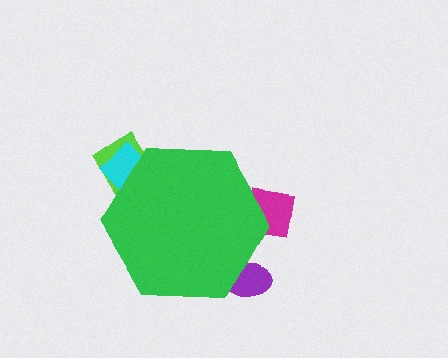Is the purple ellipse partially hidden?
Yes, the purple ellipse is partially hidden behind the green hexagon.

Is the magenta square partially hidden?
Yes, the magenta square is partially hidden behind the green hexagon.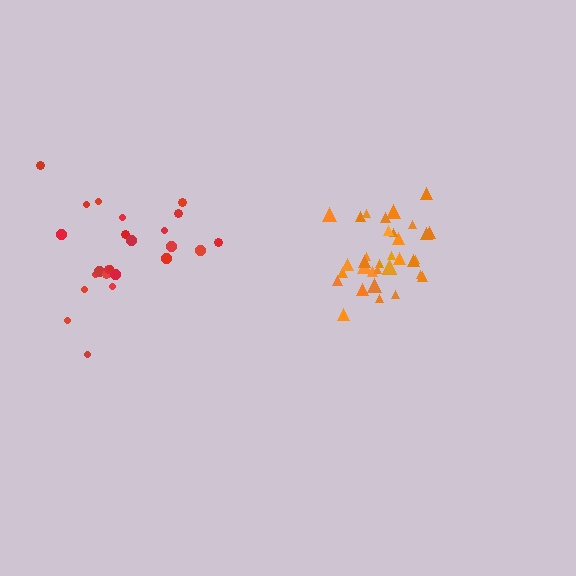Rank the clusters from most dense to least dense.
orange, red.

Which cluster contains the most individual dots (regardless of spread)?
Orange (34).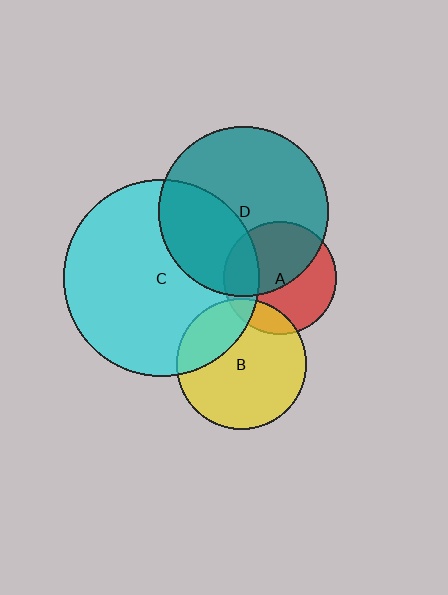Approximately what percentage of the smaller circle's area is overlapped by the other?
Approximately 25%.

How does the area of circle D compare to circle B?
Approximately 1.7 times.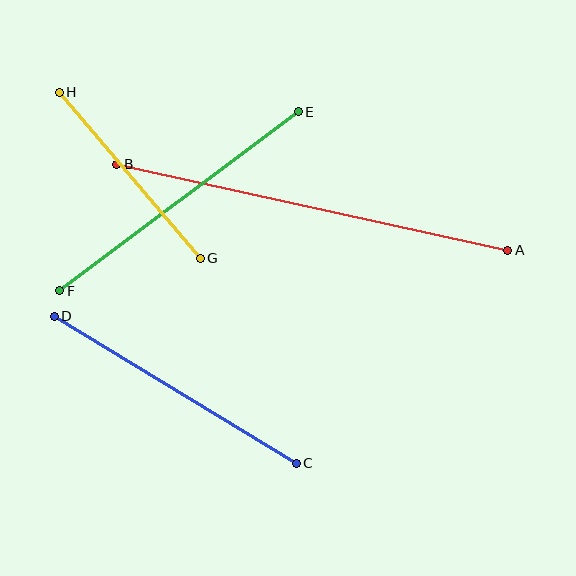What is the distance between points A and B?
The distance is approximately 400 pixels.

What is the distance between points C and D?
The distance is approximately 283 pixels.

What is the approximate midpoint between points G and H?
The midpoint is at approximately (130, 175) pixels.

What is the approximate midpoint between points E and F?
The midpoint is at approximately (179, 201) pixels.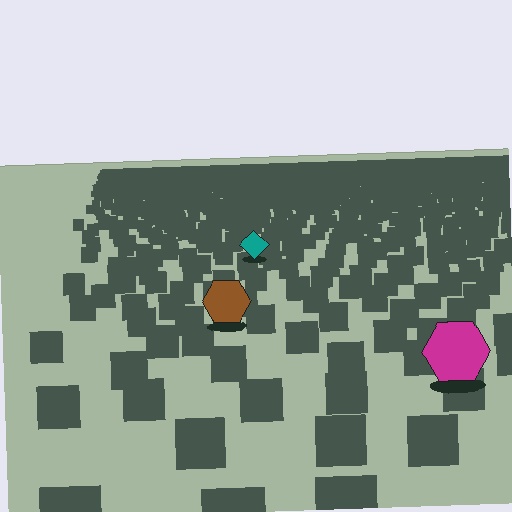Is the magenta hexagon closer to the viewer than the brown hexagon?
Yes. The magenta hexagon is closer — you can tell from the texture gradient: the ground texture is coarser near it.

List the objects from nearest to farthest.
From nearest to farthest: the magenta hexagon, the brown hexagon, the teal diamond.